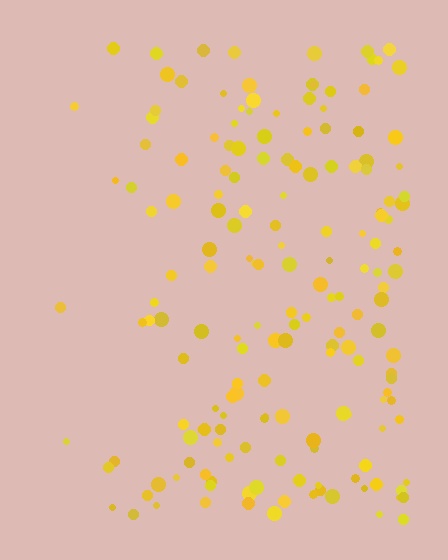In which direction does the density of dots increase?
From left to right, with the right side densest.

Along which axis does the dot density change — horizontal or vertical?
Horizontal.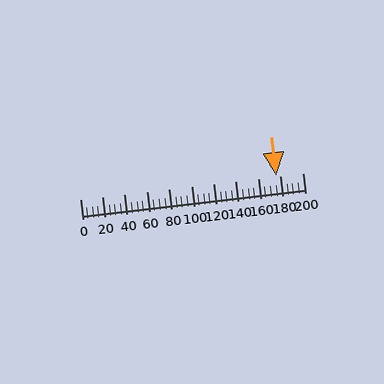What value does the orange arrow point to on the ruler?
The orange arrow points to approximately 176.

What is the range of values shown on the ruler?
The ruler shows values from 0 to 200.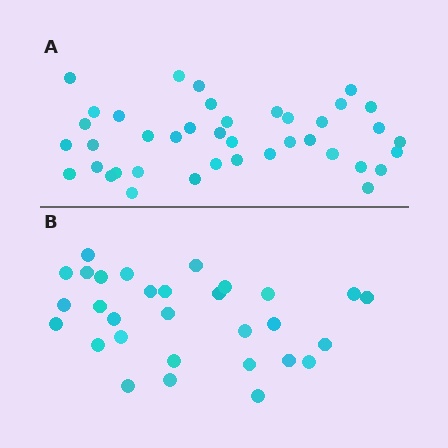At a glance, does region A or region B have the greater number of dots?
Region A (the top region) has more dots.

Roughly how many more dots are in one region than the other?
Region A has roughly 10 or so more dots than region B.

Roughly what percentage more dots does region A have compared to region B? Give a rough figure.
About 35% more.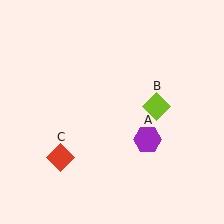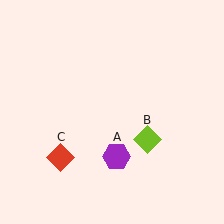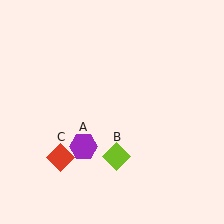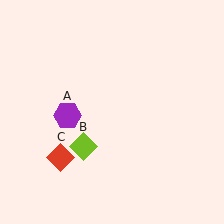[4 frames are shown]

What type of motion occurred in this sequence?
The purple hexagon (object A), lime diamond (object B) rotated clockwise around the center of the scene.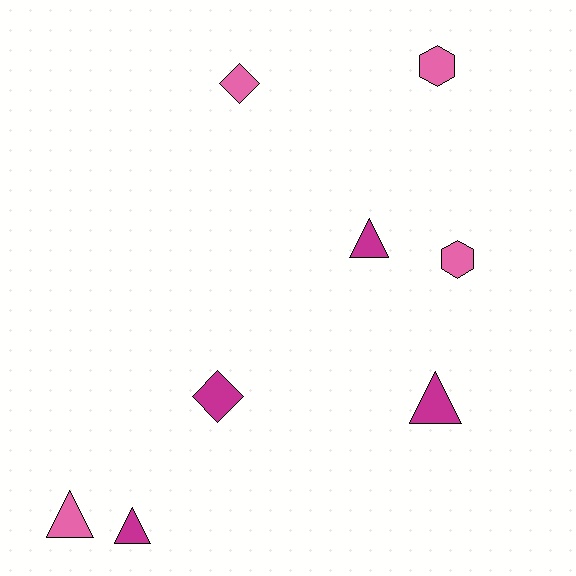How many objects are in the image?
There are 8 objects.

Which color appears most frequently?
Pink, with 4 objects.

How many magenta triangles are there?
There are 3 magenta triangles.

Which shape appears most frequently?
Triangle, with 4 objects.